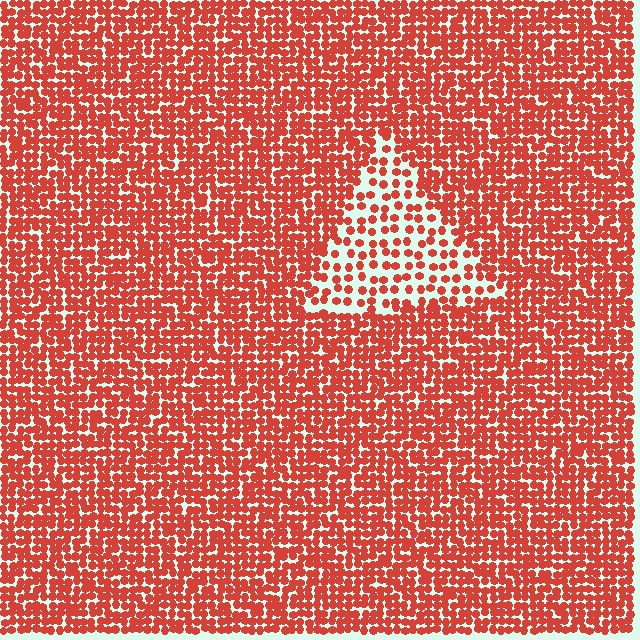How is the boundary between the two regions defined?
The boundary is defined by a change in element density (approximately 2.2x ratio). All elements are the same color, size, and shape.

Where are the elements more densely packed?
The elements are more densely packed outside the triangle boundary.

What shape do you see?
I see a triangle.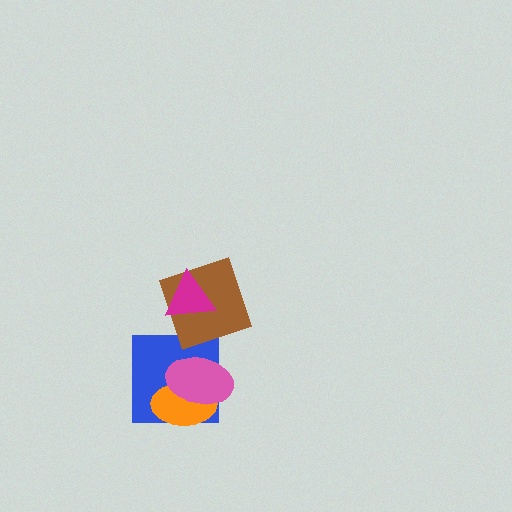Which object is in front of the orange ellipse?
The pink ellipse is in front of the orange ellipse.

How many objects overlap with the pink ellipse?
2 objects overlap with the pink ellipse.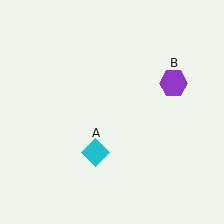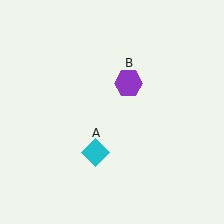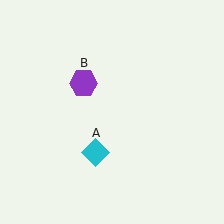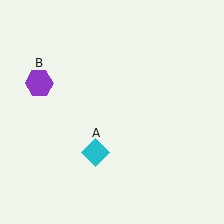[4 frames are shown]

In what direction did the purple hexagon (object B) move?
The purple hexagon (object B) moved left.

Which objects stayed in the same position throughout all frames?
Cyan diamond (object A) remained stationary.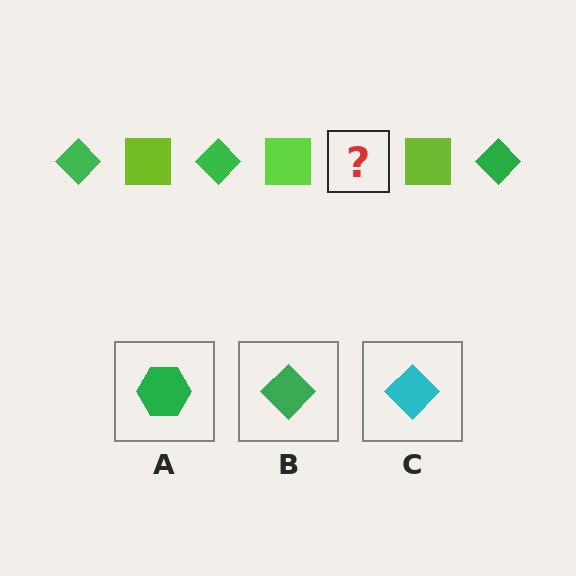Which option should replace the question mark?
Option B.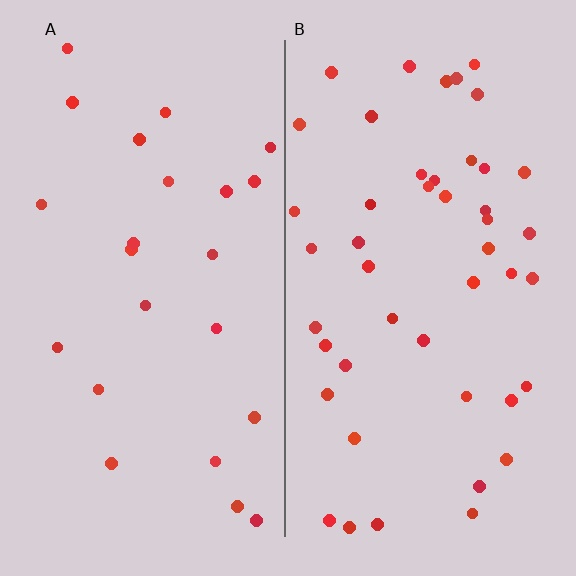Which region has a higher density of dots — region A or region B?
B (the right).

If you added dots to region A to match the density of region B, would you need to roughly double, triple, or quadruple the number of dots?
Approximately double.